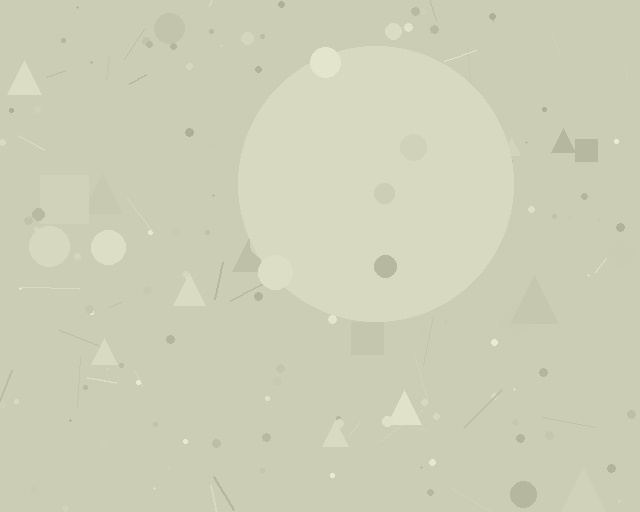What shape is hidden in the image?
A circle is hidden in the image.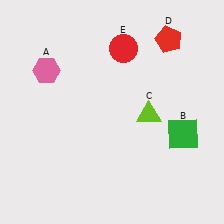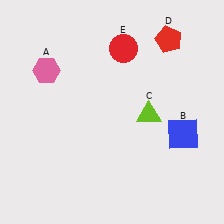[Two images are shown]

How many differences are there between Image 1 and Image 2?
There is 1 difference between the two images.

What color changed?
The square (B) changed from green in Image 1 to blue in Image 2.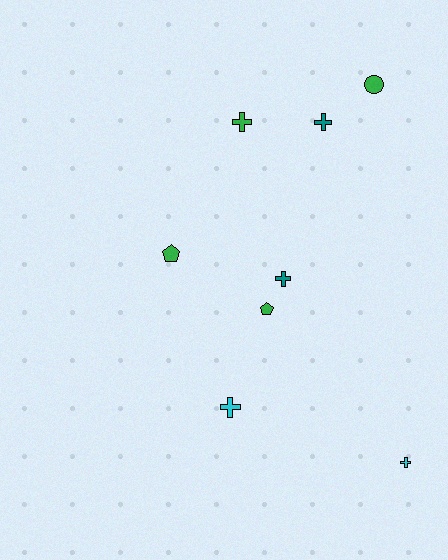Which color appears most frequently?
Green, with 4 objects.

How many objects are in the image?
There are 8 objects.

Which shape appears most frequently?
Cross, with 5 objects.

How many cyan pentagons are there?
There are no cyan pentagons.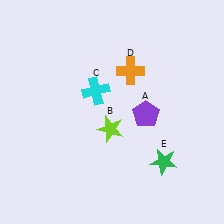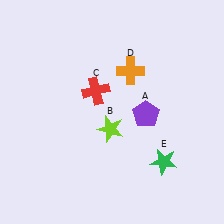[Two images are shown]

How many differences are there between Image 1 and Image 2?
There is 1 difference between the two images.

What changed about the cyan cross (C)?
In Image 1, C is cyan. In Image 2, it changed to red.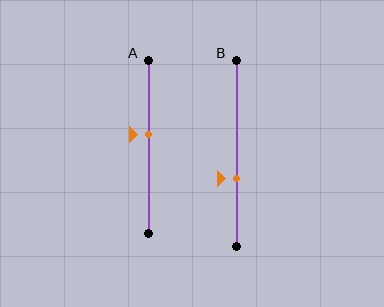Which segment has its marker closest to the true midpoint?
Segment A has its marker closest to the true midpoint.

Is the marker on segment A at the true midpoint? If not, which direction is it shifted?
No, the marker on segment A is shifted upward by about 7% of the segment length.